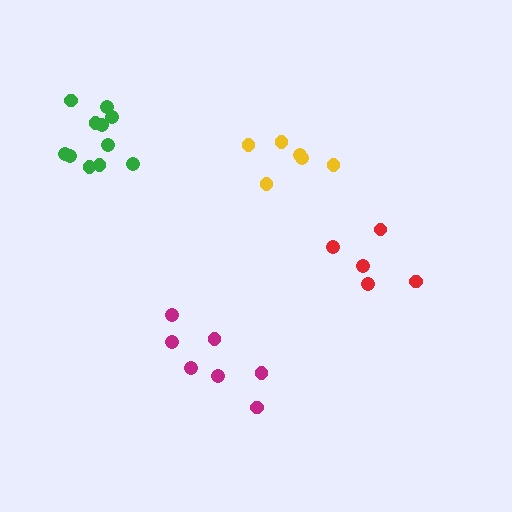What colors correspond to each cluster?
The clusters are colored: green, red, yellow, magenta.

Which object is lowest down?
The magenta cluster is bottommost.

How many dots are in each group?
Group 1: 11 dots, Group 2: 5 dots, Group 3: 6 dots, Group 4: 7 dots (29 total).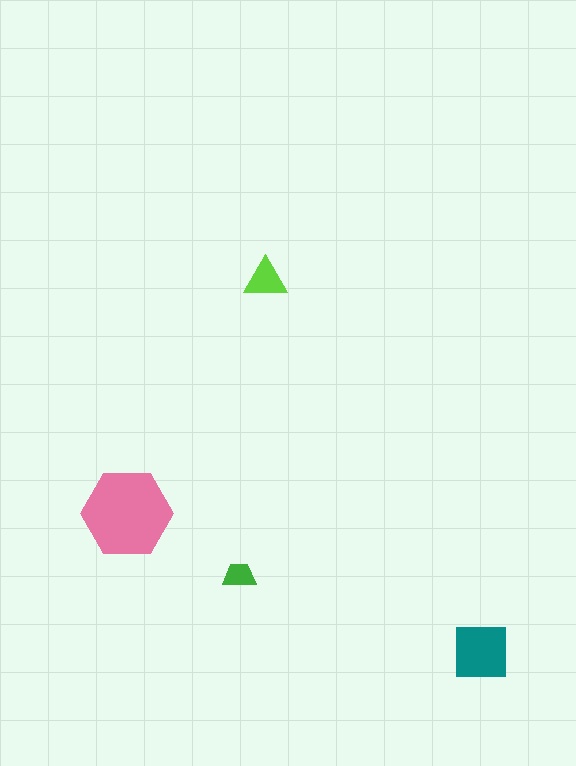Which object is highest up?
The lime triangle is topmost.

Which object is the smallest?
The green trapezoid.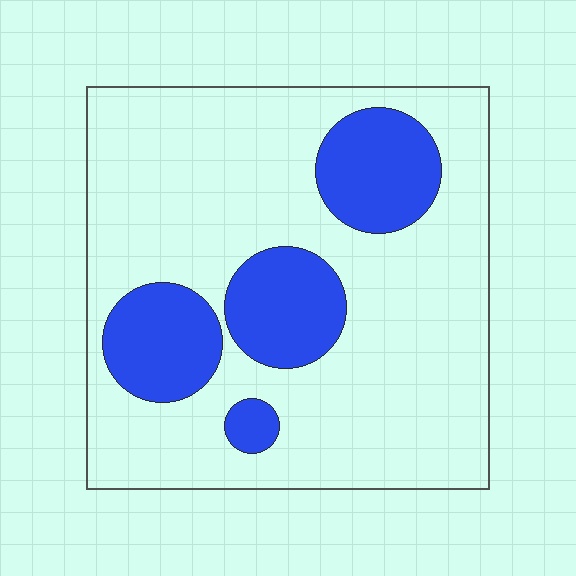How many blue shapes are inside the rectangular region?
4.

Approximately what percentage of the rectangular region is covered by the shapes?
Approximately 25%.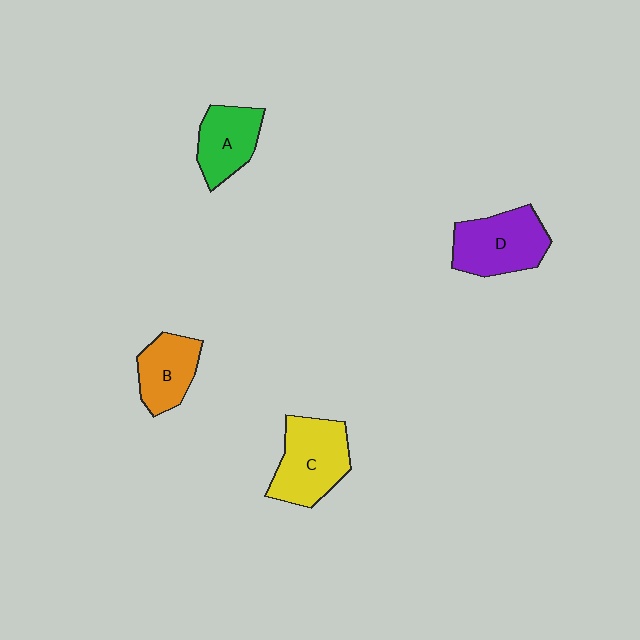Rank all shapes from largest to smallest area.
From largest to smallest: C (yellow), D (purple), A (green), B (orange).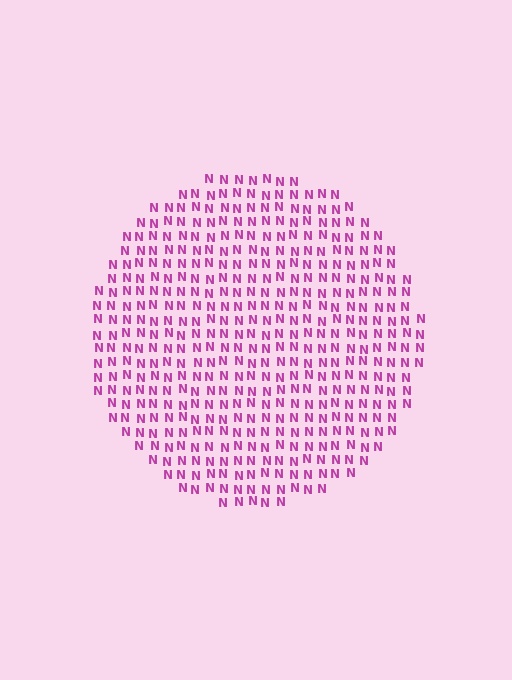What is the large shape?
The large shape is a circle.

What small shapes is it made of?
It is made of small letter N's.